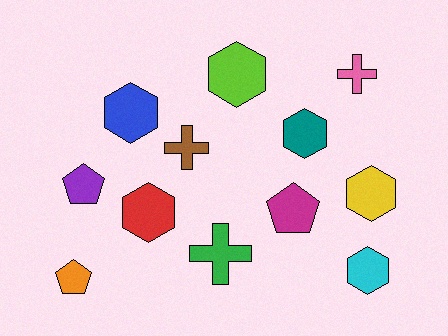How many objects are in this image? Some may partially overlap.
There are 12 objects.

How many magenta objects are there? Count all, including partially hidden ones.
There is 1 magenta object.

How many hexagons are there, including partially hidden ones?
There are 6 hexagons.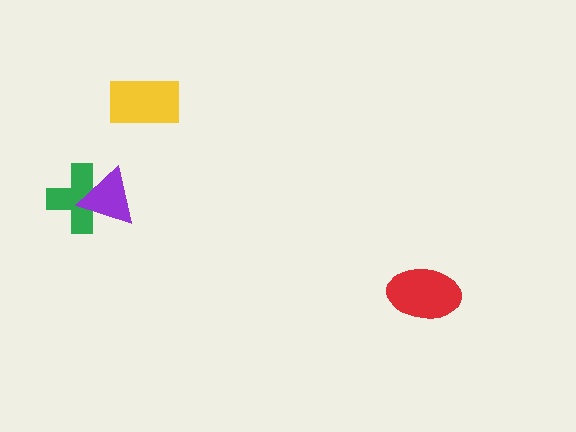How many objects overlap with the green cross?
1 object overlaps with the green cross.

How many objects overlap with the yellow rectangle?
0 objects overlap with the yellow rectangle.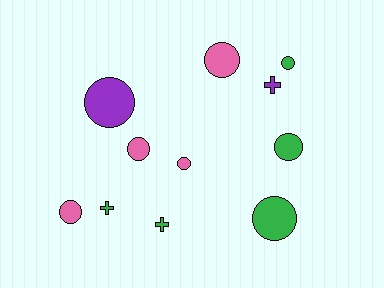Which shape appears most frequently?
Circle, with 8 objects.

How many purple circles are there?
There is 1 purple circle.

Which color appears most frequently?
Green, with 5 objects.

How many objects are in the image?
There are 11 objects.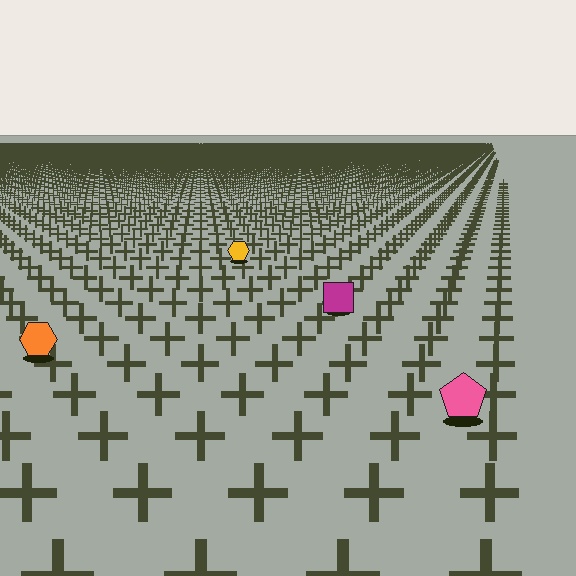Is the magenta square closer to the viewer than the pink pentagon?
No. The pink pentagon is closer — you can tell from the texture gradient: the ground texture is coarser near it.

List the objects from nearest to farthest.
From nearest to farthest: the pink pentagon, the orange hexagon, the magenta square, the yellow hexagon.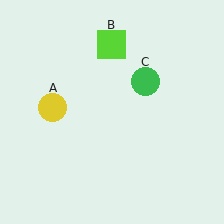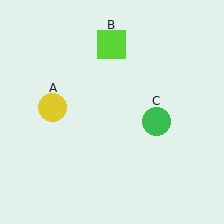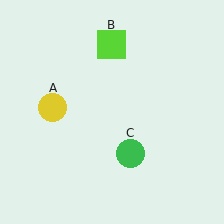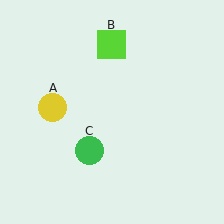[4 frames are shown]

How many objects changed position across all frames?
1 object changed position: green circle (object C).